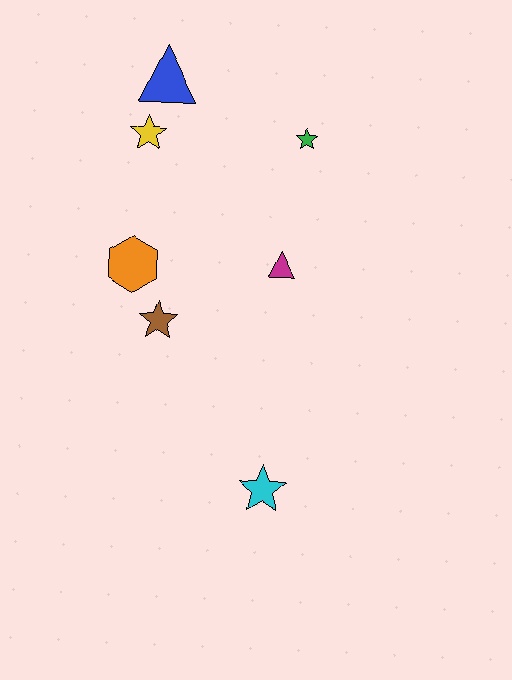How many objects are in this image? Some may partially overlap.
There are 7 objects.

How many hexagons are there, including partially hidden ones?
There is 1 hexagon.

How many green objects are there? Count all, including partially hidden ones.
There is 1 green object.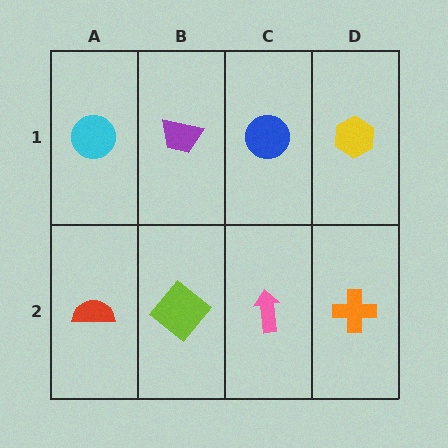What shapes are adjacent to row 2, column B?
A purple trapezoid (row 1, column B), a red semicircle (row 2, column A), a pink arrow (row 2, column C).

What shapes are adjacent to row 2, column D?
A yellow hexagon (row 1, column D), a pink arrow (row 2, column C).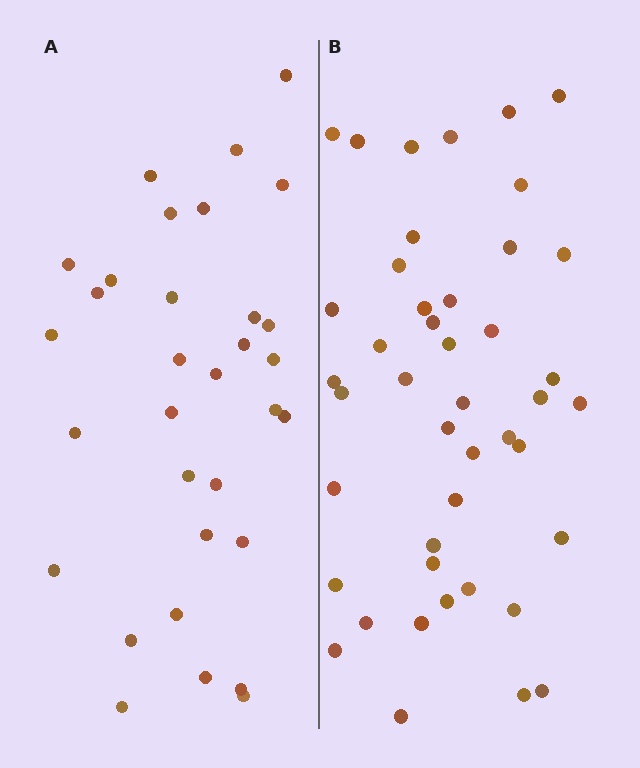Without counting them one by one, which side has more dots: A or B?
Region B (the right region) has more dots.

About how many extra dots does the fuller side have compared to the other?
Region B has roughly 12 or so more dots than region A.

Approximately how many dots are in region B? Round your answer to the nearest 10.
About 40 dots. (The exact count is 44, which rounds to 40.)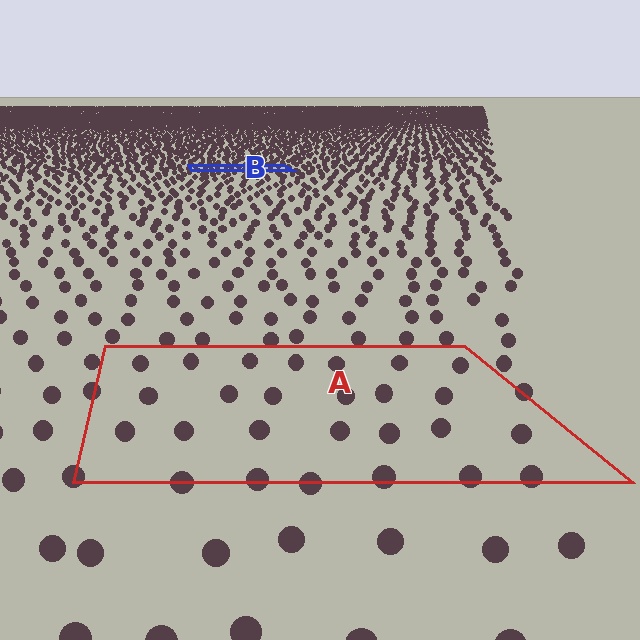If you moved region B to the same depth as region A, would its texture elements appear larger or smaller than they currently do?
They would appear larger. At a closer depth, the same texture elements are projected at a bigger on-screen size.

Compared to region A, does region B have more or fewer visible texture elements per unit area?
Region B has more texture elements per unit area — they are packed more densely because it is farther away.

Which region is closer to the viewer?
Region A is closer. The texture elements there are larger and more spread out.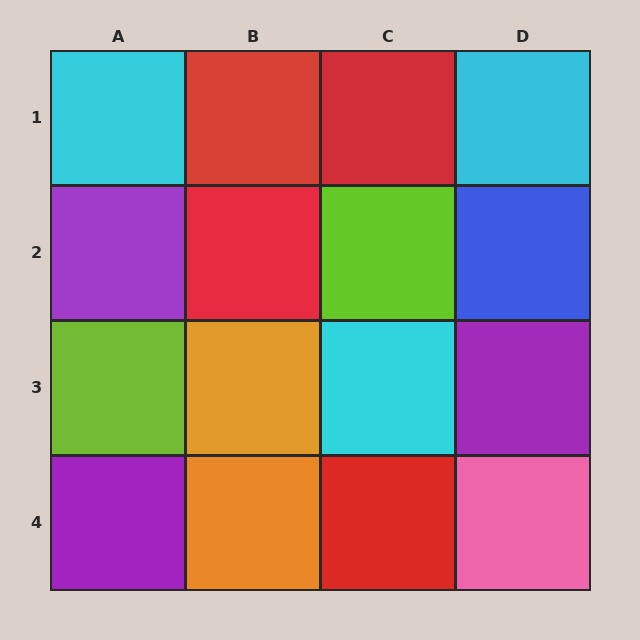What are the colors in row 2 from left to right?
Purple, red, lime, blue.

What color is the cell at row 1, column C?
Red.